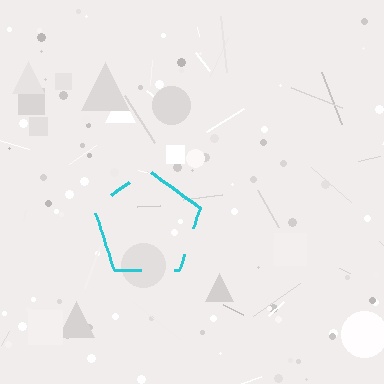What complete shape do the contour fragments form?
The contour fragments form a pentagon.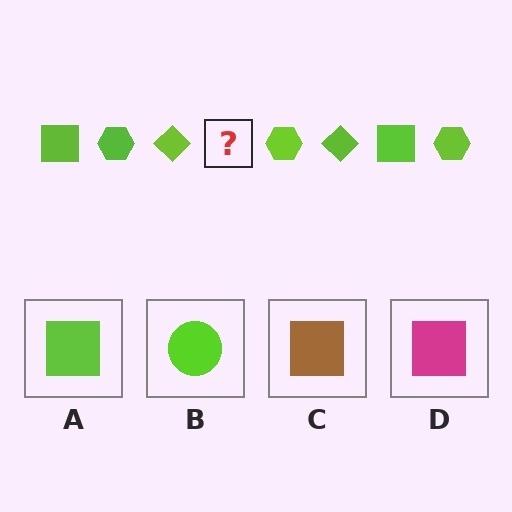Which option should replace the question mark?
Option A.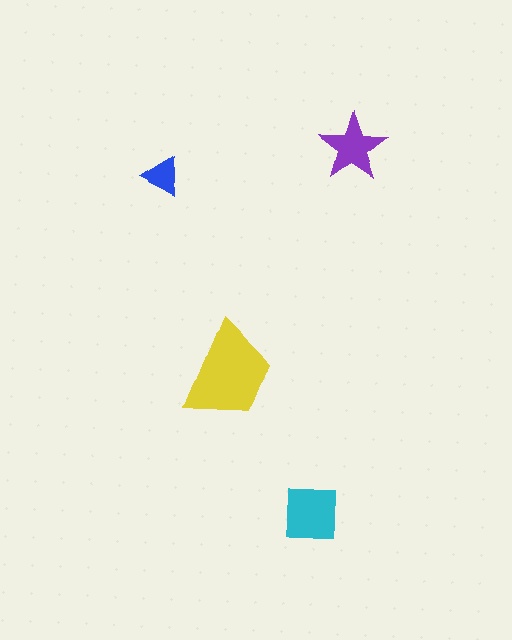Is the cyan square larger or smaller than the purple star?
Larger.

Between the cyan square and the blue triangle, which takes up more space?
The cyan square.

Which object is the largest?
The yellow trapezoid.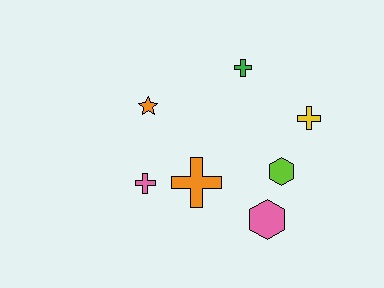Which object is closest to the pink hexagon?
The lime hexagon is closest to the pink hexagon.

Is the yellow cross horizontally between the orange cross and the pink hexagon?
No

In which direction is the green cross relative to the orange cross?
The green cross is above the orange cross.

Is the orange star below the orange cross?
No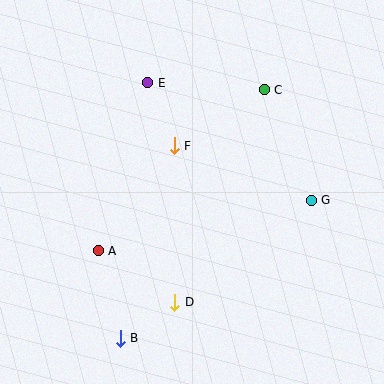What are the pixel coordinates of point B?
Point B is at (120, 338).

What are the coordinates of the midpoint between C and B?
The midpoint between C and B is at (192, 214).